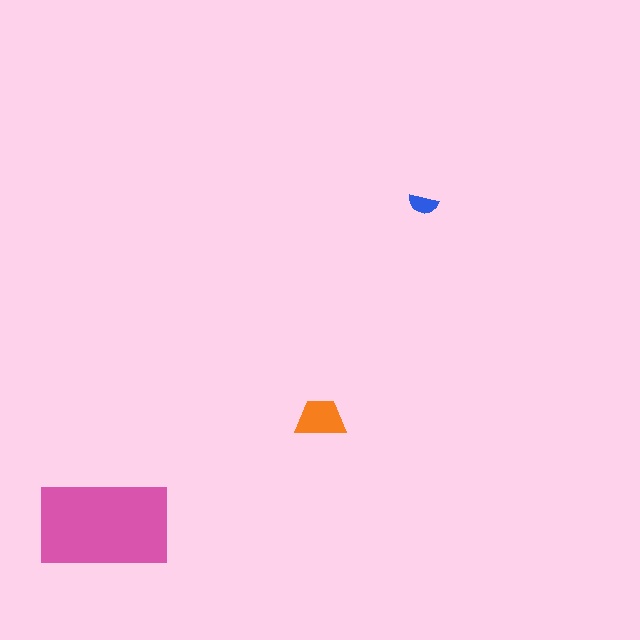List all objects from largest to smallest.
The pink rectangle, the orange trapezoid, the blue semicircle.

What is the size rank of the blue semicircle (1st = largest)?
3rd.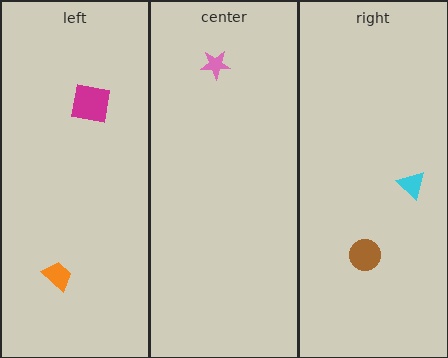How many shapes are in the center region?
1.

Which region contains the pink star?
The center region.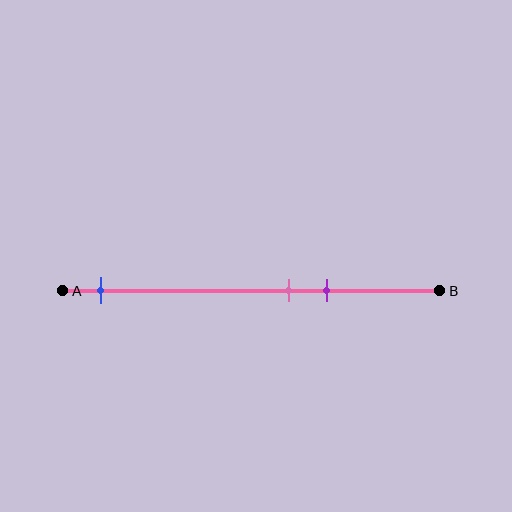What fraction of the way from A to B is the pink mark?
The pink mark is approximately 60% (0.6) of the way from A to B.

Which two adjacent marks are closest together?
The pink and purple marks are the closest adjacent pair.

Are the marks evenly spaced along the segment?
No, the marks are not evenly spaced.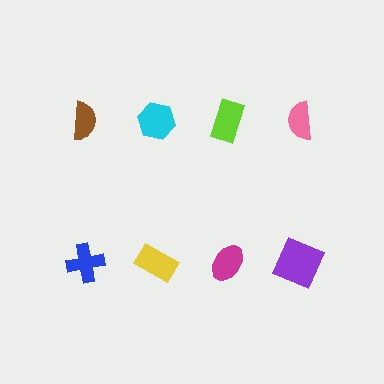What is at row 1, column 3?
A lime rectangle.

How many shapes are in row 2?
4 shapes.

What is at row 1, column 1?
A brown semicircle.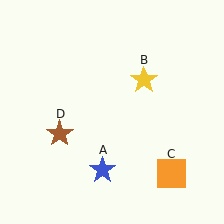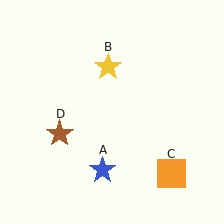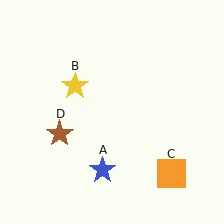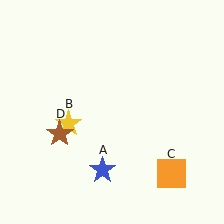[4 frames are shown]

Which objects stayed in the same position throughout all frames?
Blue star (object A) and orange square (object C) and brown star (object D) remained stationary.